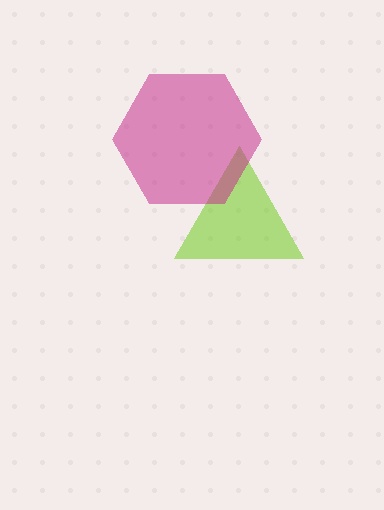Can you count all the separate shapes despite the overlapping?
Yes, there are 2 separate shapes.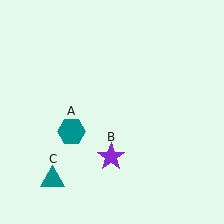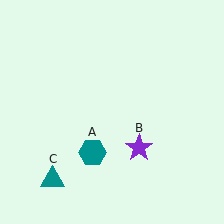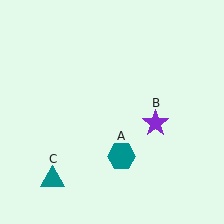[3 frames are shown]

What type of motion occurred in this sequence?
The teal hexagon (object A), purple star (object B) rotated counterclockwise around the center of the scene.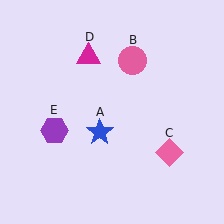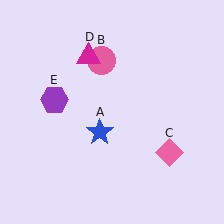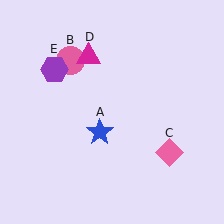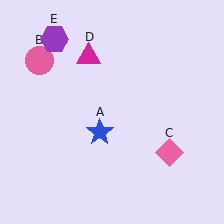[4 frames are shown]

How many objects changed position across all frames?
2 objects changed position: pink circle (object B), purple hexagon (object E).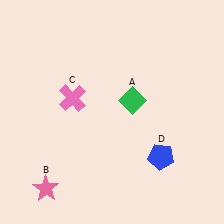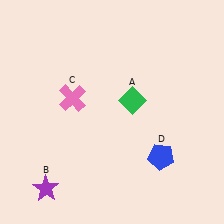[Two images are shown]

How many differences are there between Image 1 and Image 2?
There is 1 difference between the two images.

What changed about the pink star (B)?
In Image 1, B is pink. In Image 2, it changed to purple.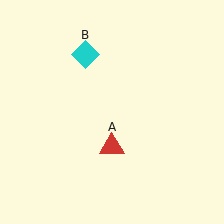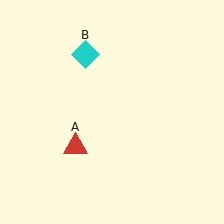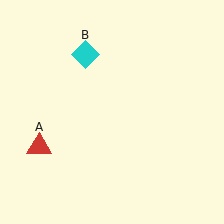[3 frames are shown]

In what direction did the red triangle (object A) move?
The red triangle (object A) moved left.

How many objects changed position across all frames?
1 object changed position: red triangle (object A).